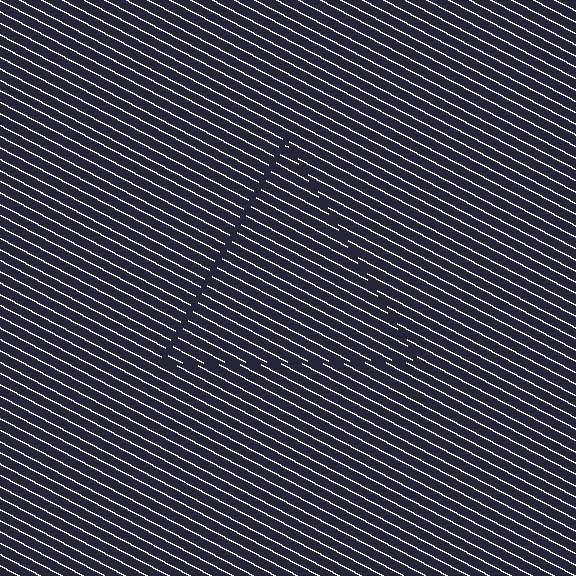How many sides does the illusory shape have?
3 sides — the line-ends trace a triangle.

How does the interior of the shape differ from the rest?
The interior of the shape contains the same grating, shifted by half a period — the contour is defined by the phase discontinuity where line-ends from the inner and outer gratings abut.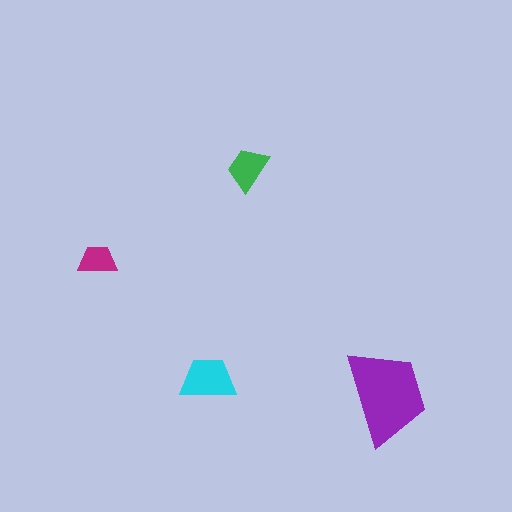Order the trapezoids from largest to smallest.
the purple one, the cyan one, the green one, the magenta one.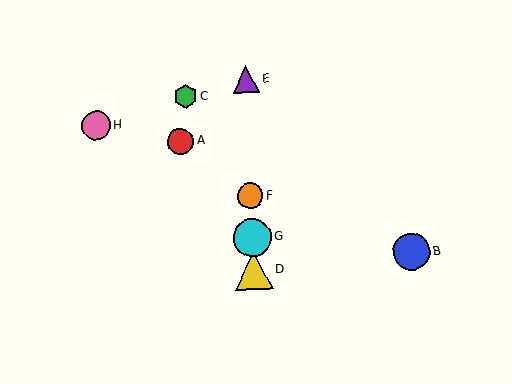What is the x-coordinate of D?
Object D is at x≈253.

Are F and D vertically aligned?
Yes, both are at x≈250.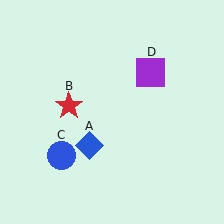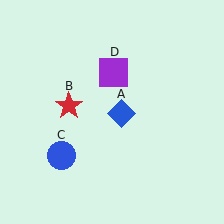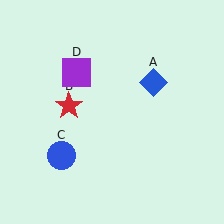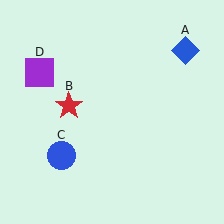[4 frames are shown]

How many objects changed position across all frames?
2 objects changed position: blue diamond (object A), purple square (object D).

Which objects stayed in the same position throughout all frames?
Red star (object B) and blue circle (object C) remained stationary.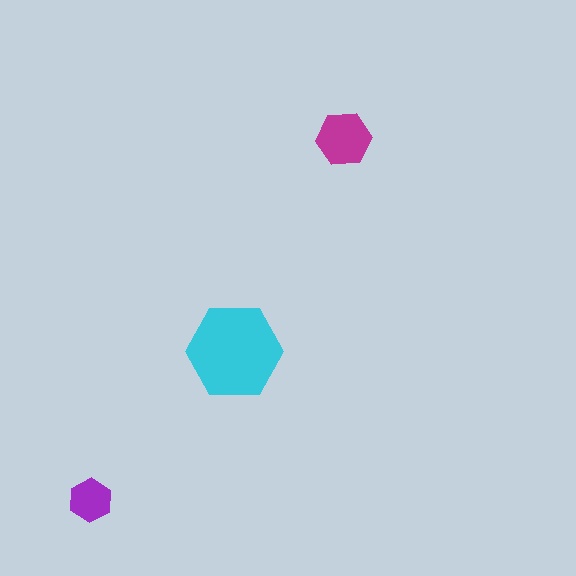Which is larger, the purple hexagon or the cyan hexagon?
The cyan one.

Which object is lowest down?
The purple hexagon is bottommost.